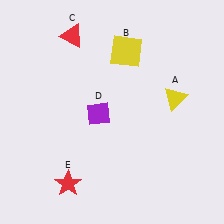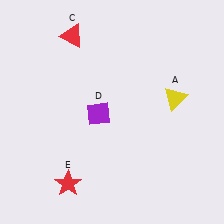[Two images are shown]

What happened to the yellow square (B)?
The yellow square (B) was removed in Image 2. It was in the top-right area of Image 1.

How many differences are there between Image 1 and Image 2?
There is 1 difference between the two images.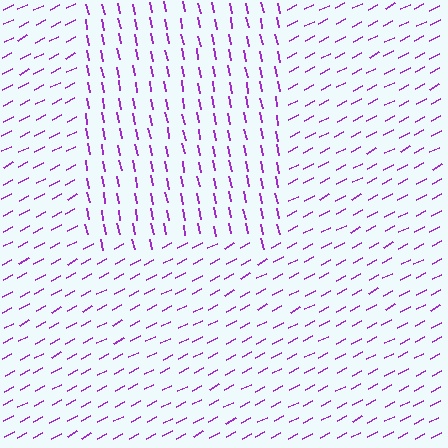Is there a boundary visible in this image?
Yes, there is a texture boundary formed by a change in line orientation.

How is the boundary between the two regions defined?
The boundary is defined purely by a change in line orientation (approximately 74 degrees difference). All lines are the same color and thickness.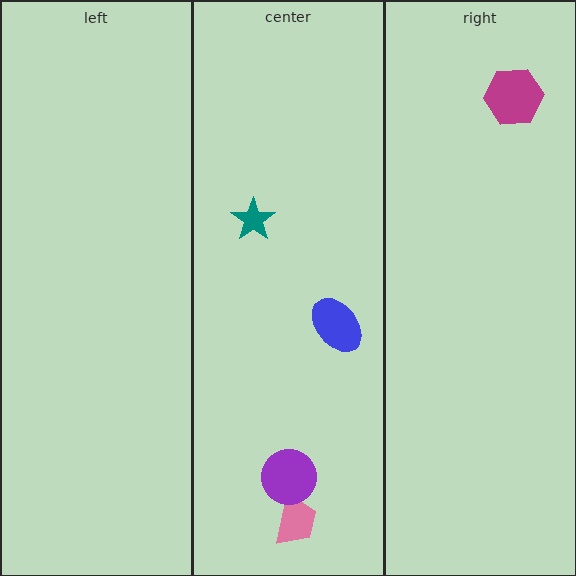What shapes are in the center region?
The teal star, the blue ellipse, the pink trapezoid, the purple circle.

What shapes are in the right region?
The magenta hexagon.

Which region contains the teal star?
The center region.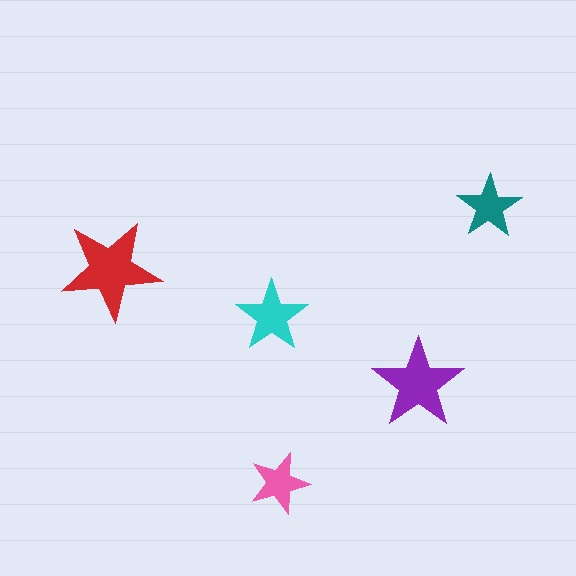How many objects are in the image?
There are 5 objects in the image.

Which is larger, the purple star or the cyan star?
The purple one.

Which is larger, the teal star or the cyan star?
The cyan one.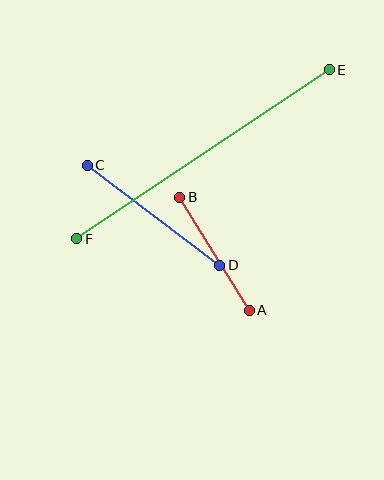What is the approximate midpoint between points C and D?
The midpoint is at approximately (153, 215) pixels.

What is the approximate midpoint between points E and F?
The midpoint is at approximately (203, 154) pixels.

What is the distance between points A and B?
The distance is approximately 133 pixels.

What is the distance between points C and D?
The distance is approximately 166 pixels.